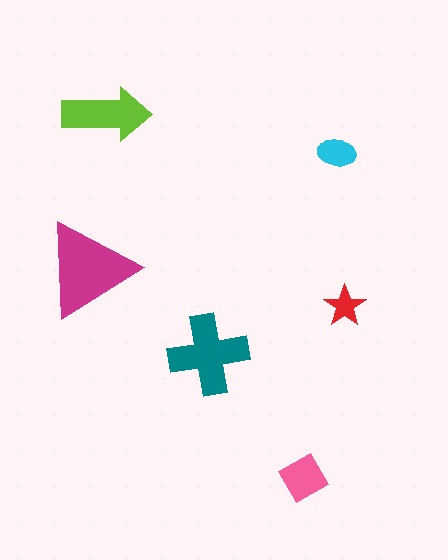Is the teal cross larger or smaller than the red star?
Larger.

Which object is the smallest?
The red star.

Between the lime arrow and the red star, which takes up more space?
The lime arrow.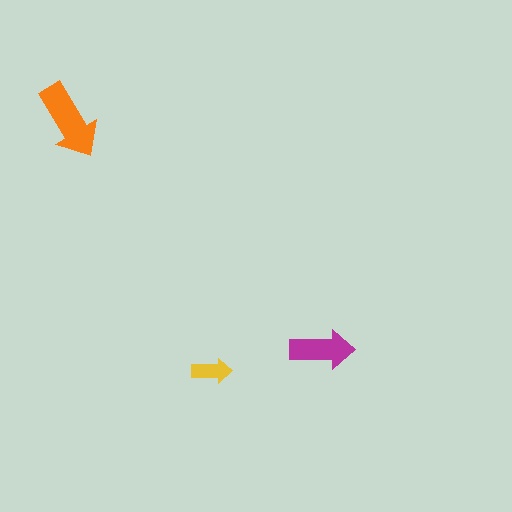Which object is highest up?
The orange arrow is topmost.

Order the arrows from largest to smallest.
the orange one, the magenta one, the yellow one.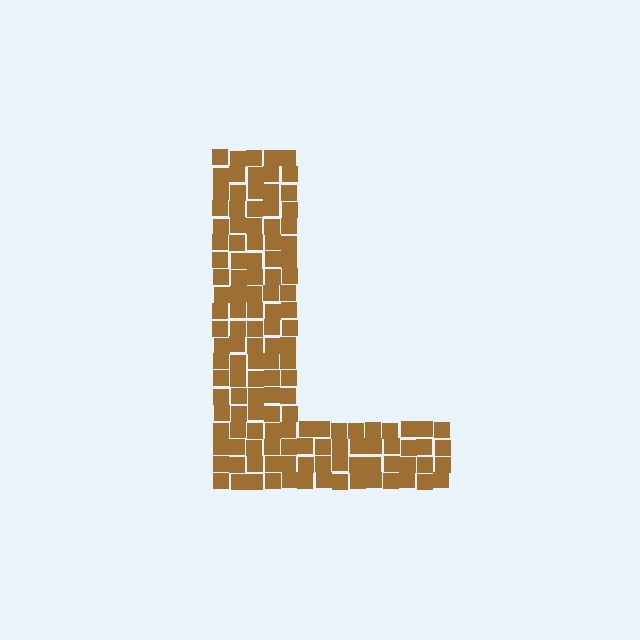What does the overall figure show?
The overall figure shows the letter L.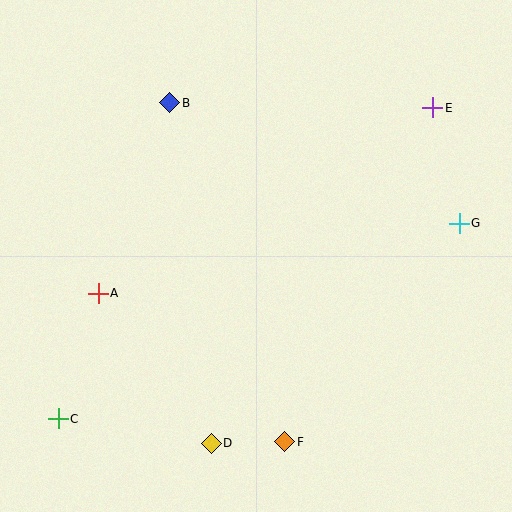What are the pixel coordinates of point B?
Point B is at (170, 103).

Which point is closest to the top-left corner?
Point B is closest to the top-left corner.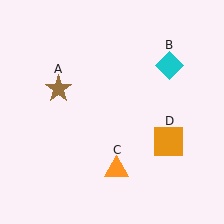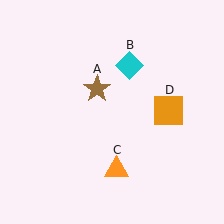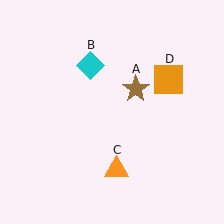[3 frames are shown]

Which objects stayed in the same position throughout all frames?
Orange triangle (object C) remained stationary.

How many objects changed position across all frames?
3 objects changed position: brown star (object A), cyan diamond (object B), orange square (object D).